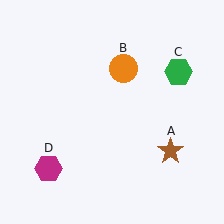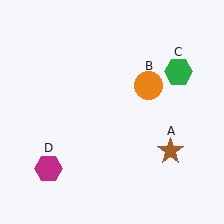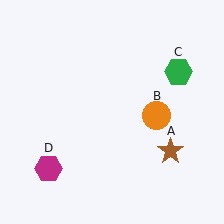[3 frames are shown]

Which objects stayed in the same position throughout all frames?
Brown star (object A) and green hexagon (object C) and magenta hexagon (object D) remained stationary.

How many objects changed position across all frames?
1 object changed position: orange circle (object B).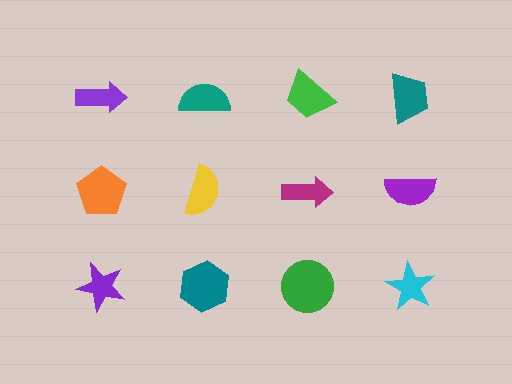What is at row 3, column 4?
A cyan star.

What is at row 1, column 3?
A green trapezoid.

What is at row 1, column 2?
A teal semicircle.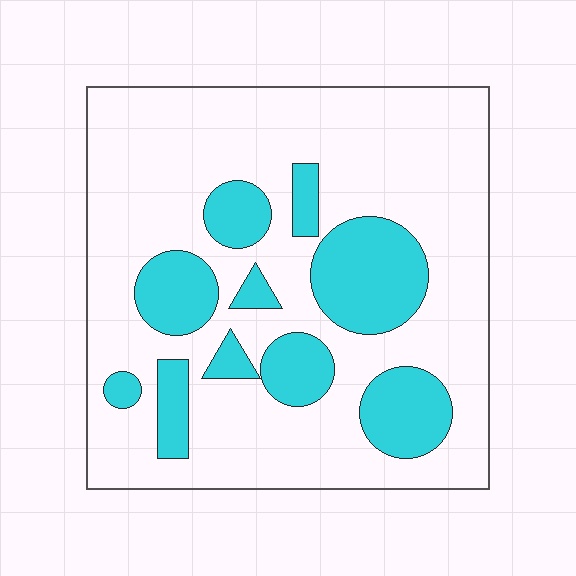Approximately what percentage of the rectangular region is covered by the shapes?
Approximately 25%.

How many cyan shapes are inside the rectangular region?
10.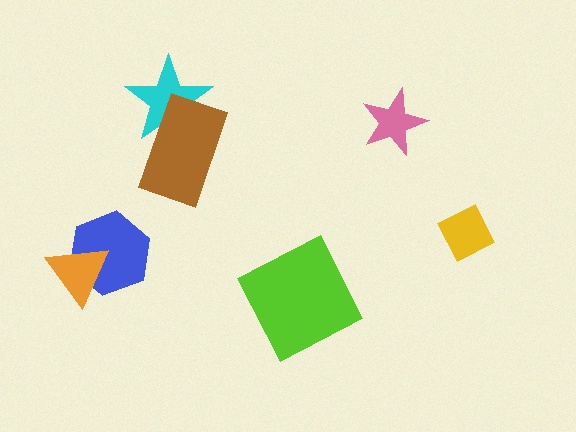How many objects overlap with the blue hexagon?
1 object overlaps with the blue hexagon.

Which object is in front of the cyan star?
The brown rectangle is in front of the cyan star.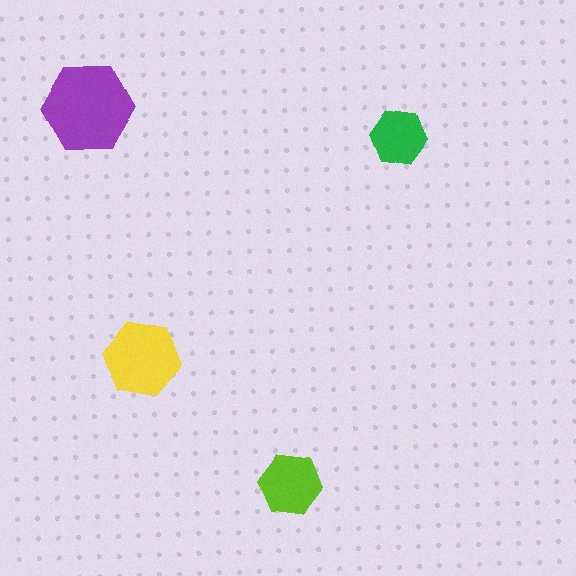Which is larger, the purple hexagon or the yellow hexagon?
The purple one.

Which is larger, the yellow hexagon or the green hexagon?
The yellow one.